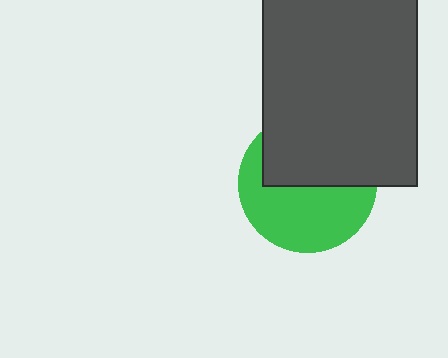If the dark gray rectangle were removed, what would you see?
You would see the complete green circle.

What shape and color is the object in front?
The object in front is a dark gray rectangle.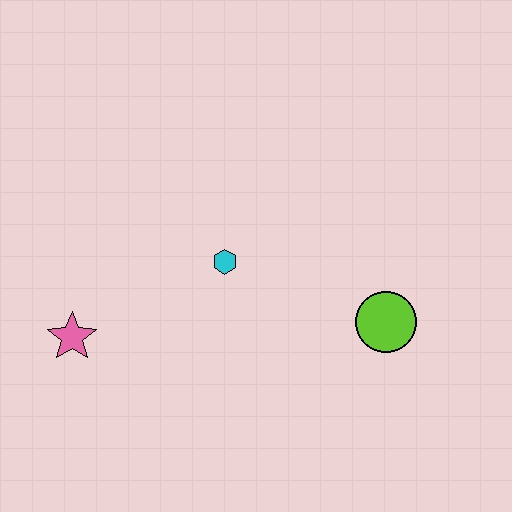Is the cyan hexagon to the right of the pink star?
Yes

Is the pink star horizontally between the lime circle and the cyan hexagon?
No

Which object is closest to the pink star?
The cyan hexagon is closest to the pink star.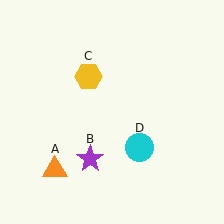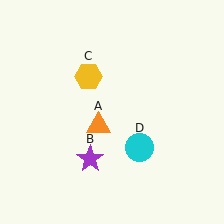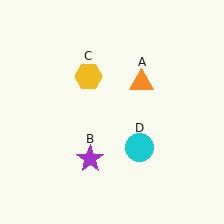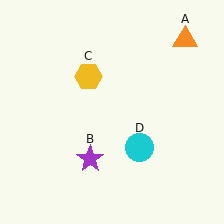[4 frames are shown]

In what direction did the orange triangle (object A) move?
The orange triangle (object A) moved up and to the right.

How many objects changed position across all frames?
1 object changed position: orange triangle (object A).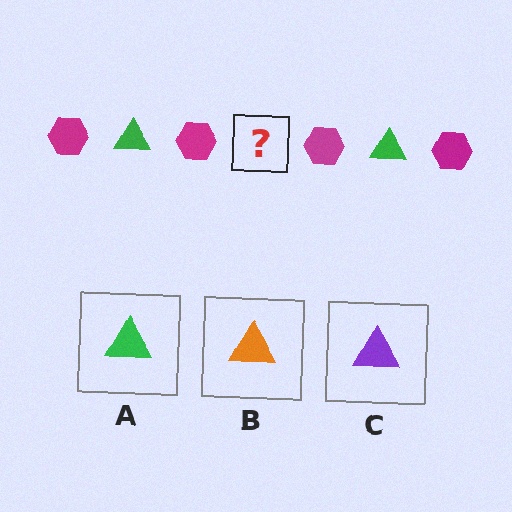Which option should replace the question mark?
Option A.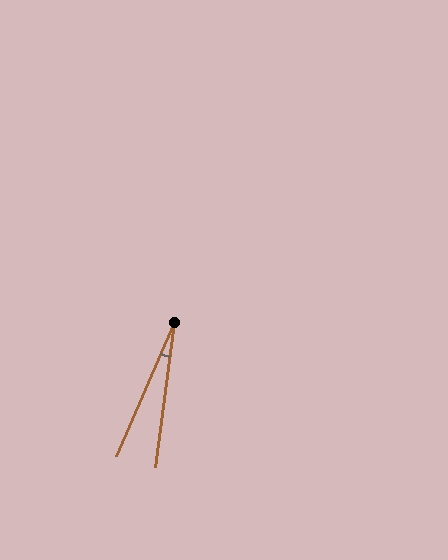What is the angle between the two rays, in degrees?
Approximately 16 degrees.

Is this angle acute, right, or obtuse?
It is acute.